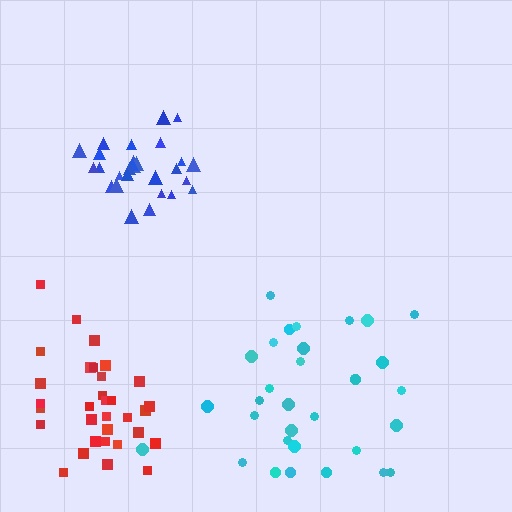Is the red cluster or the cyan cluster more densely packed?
Red.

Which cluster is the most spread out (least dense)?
Cyan.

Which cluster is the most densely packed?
Blue.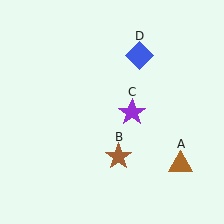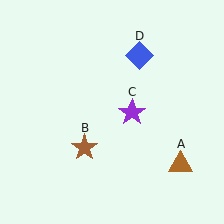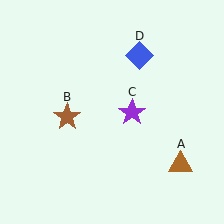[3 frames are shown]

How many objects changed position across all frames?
1 object changed position: brown star (object B).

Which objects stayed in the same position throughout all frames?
Brown triangle (object A) and purple star (object C) and blue diamond (object D) remained stationary.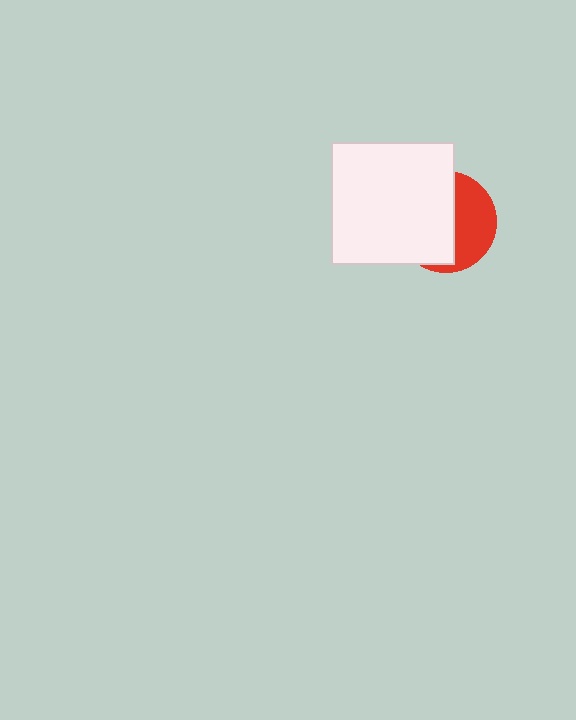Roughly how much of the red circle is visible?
A small part of it is visible (roughly 41%).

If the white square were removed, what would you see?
You would see the complete red circle.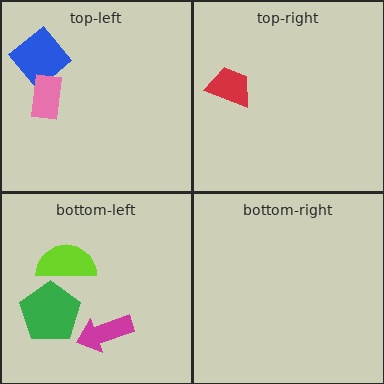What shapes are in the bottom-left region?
The magenta arrow, the green pentagon, the lime semicircle.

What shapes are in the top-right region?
The red trapezoid.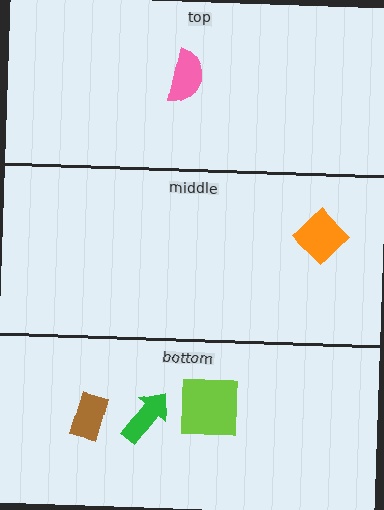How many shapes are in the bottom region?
3.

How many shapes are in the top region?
1.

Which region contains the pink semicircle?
The top region.